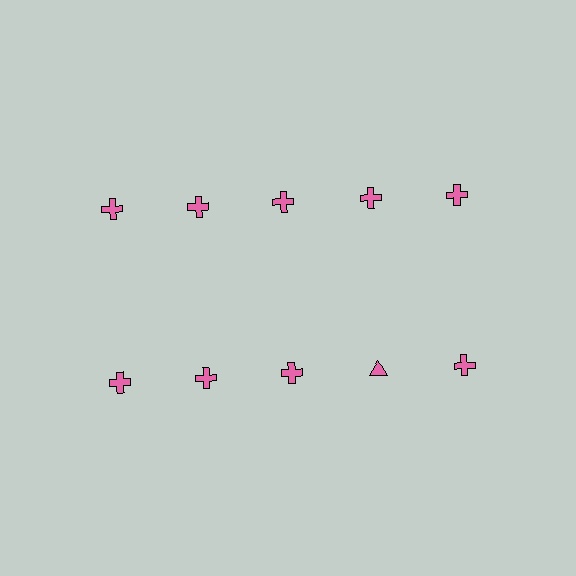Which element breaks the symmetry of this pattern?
The pink triangle in the second row, second from right column breaks the symmetry. All other shapes are pink crosses.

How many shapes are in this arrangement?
There are 10 shapes arranged in a grid pattern.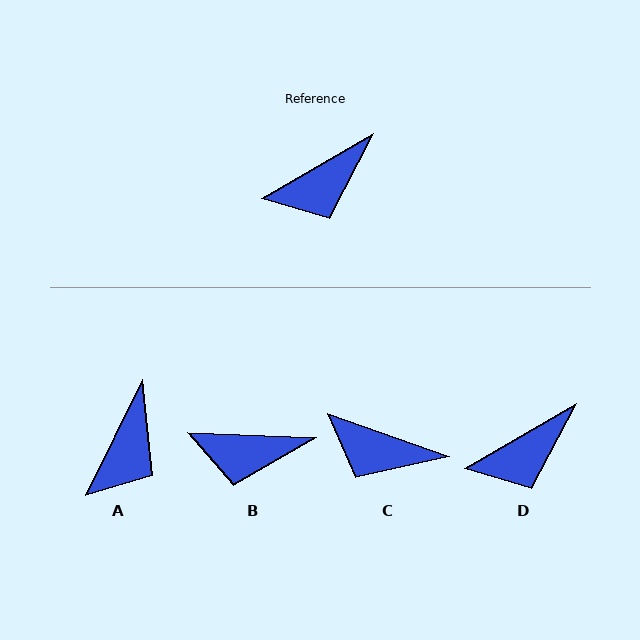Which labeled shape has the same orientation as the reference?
D.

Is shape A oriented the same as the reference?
No, it is off by about 33 degrees.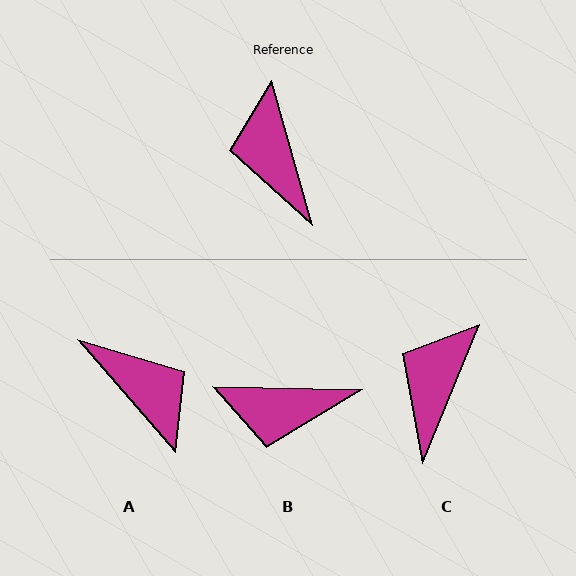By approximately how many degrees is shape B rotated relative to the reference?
Approximately 73 degrees counter-clockwise.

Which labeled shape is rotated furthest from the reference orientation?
A, about 155 degrees away.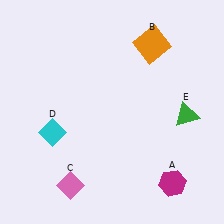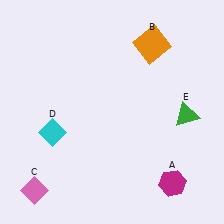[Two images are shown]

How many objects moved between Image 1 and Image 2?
1 object moved between the two images.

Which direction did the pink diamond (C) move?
The pink diamond (C) moved left.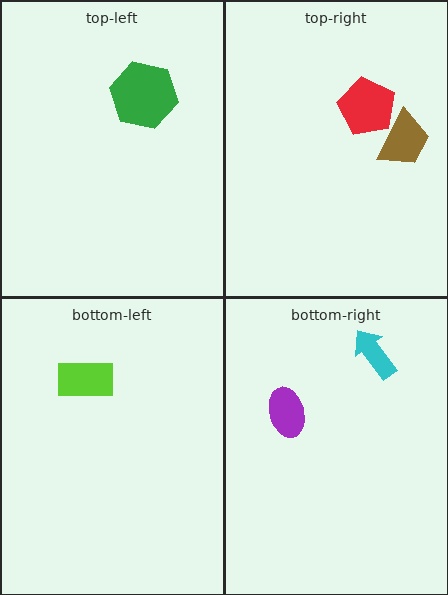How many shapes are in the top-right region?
2.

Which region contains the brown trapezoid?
The top-right region.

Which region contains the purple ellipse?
The bottom-right region.